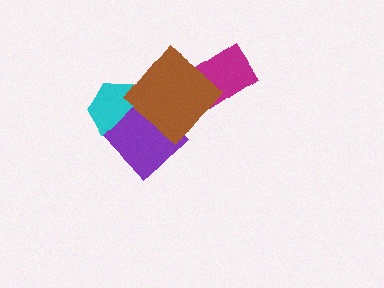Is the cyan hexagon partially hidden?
Yes, it is partially covered by another shape.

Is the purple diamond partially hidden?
Yes, it is partially covered by another shape.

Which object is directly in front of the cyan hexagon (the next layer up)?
The purple diamond is directly in front of the cyan hexagon.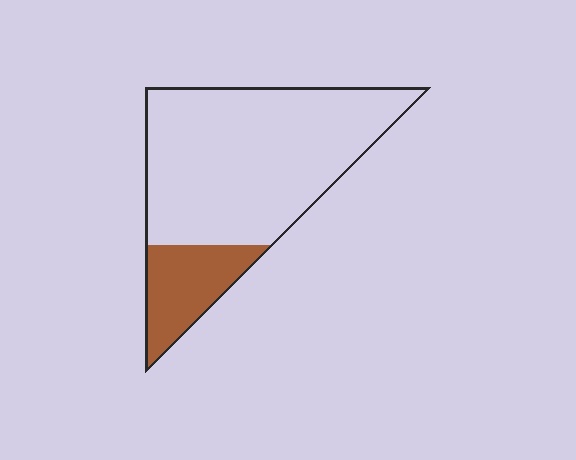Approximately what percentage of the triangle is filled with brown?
Approximately 20%.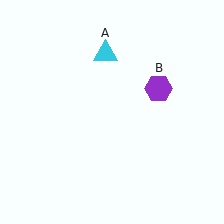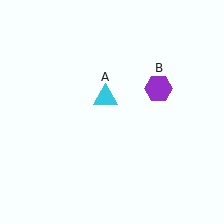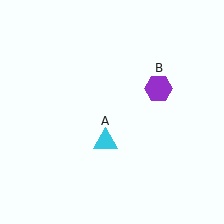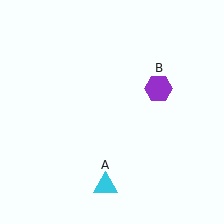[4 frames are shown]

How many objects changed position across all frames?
1 object changed position: cyan triangle (object A).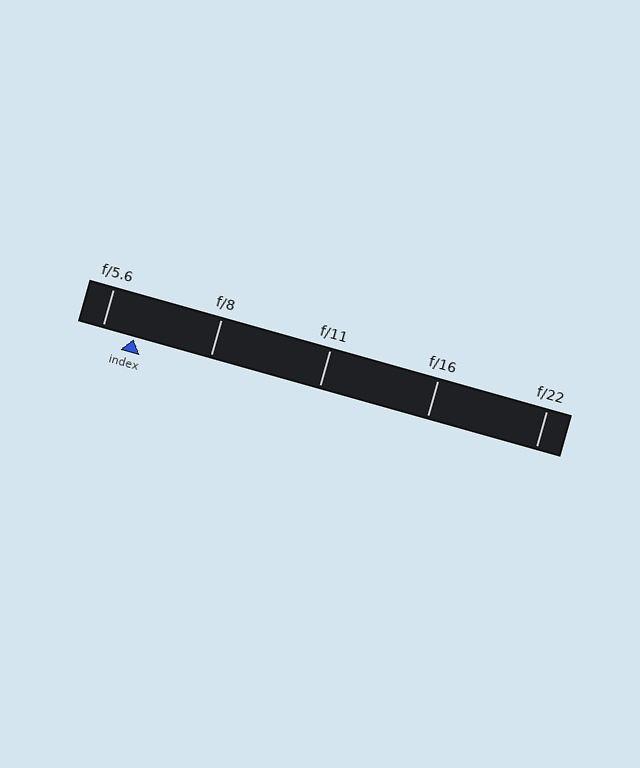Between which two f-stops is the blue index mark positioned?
The index mark is between f/5.6 and f/8.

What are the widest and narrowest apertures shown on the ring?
The widest aperture shown is f/5.6 and the narrowest is f/22.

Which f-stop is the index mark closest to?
The index mark is closest to f/5.6.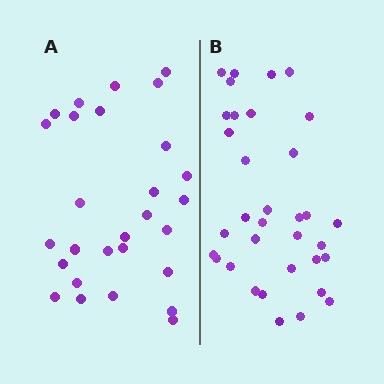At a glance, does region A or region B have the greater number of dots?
Region B (the right region) has more dots.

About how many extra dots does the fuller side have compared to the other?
Region B has about 6 more dots than region A.